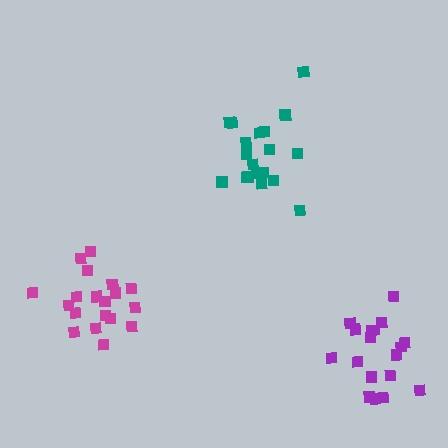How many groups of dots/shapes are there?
There are 3 groups.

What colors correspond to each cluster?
The clusters are colored: teal, purple, magenta.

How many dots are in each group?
Group 1: 21 dots, Group 2: 18 dots, Group 3: 19 dots (58 total).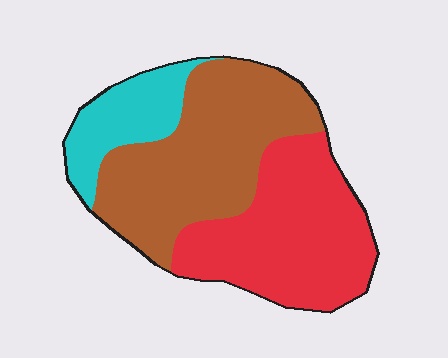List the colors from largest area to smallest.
From largest to smallest: brown, red, cyan.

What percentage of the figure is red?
Red covers around 40% of the figure.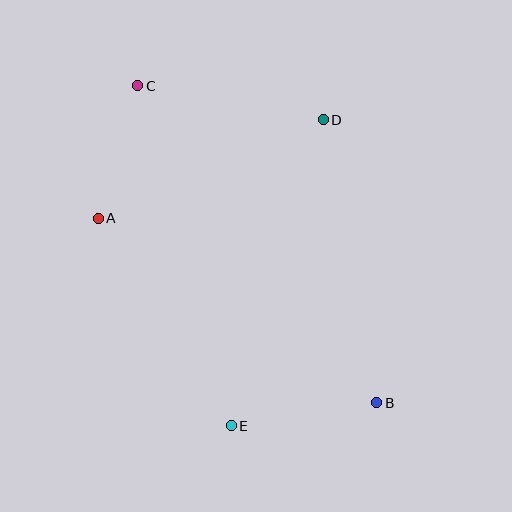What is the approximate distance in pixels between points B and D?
The distance between B and D is approximately 288 pixels.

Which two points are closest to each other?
Points A and C are closest to each other.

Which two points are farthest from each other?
Points B and C are farthest from each other.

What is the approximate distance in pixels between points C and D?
The distance between C and D is approximately 189 pixels.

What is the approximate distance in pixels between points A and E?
The distance between A and E is approximately 247 pixels.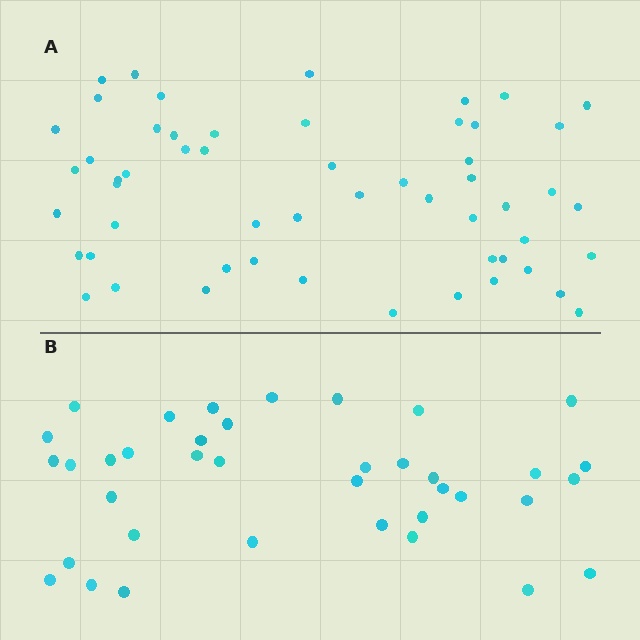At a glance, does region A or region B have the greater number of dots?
Region A (the top region) has more dots.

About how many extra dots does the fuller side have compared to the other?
Region A has approximately 15 more dots than region B.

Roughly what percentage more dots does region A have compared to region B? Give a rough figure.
About 45% more.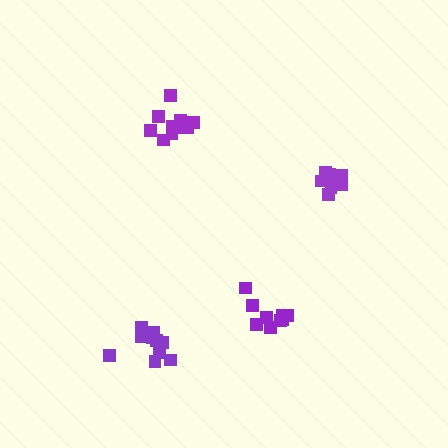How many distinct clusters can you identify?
There are 4 distinct clusters.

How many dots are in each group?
Group 1: 11 dots, Group 2: 8 dots, Group 3: 9 dots, Group 4: 10 dots (38 total).